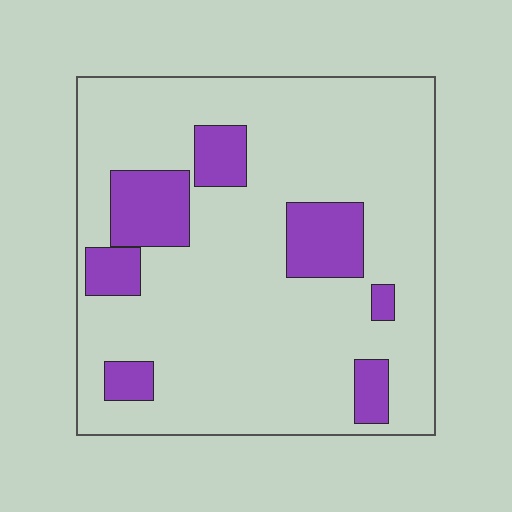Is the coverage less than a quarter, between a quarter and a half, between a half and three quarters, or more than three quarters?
Less than a quarter.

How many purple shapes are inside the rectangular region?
7.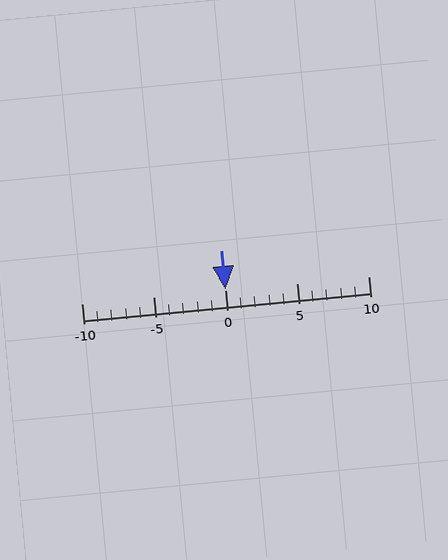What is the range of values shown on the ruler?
The ruler shows values from -10 to 10.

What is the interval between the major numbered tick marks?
The major tick marks are spaced 5 units apart.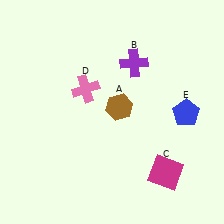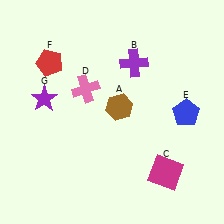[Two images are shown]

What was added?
A red pentagon (F), a purple star (G) were added in Image 2.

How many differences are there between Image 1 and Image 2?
There are 2 differences between the two images.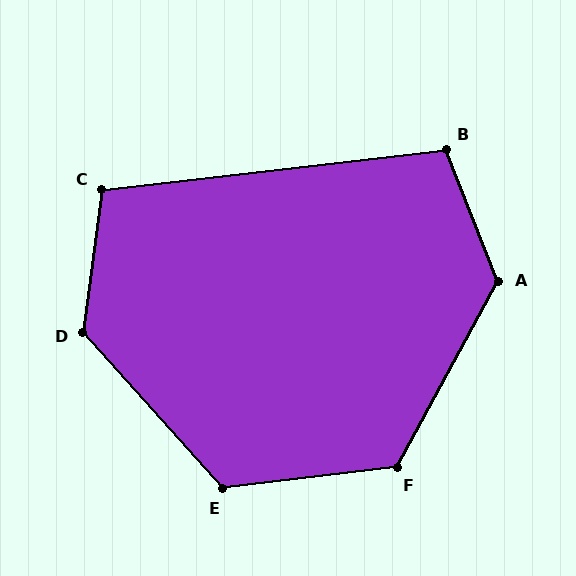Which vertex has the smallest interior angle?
C, at approximately 105 degrees.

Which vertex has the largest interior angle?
D, at approximately 130 degrees.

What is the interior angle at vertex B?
Approximately 105 degrees (obtuse).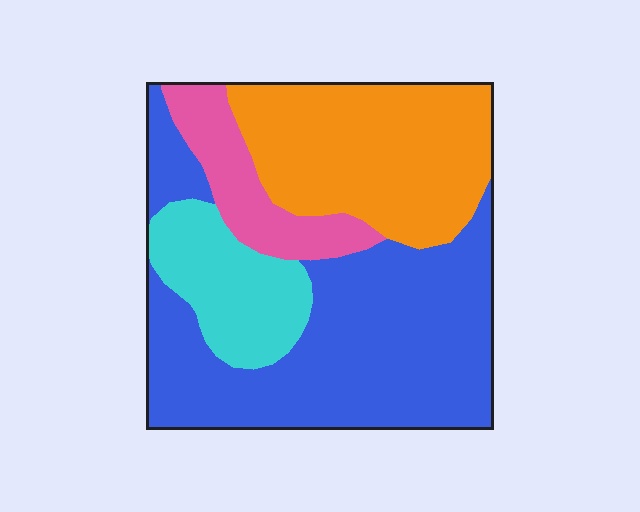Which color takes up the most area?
Blue, at roughly 45%.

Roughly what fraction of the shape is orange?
Orange covers around 30% of the shape.